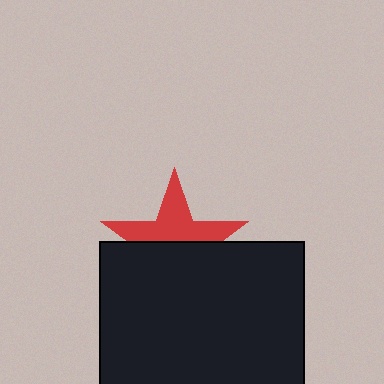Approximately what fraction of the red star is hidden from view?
Roughly 51% of the red star is hidden behind the black square.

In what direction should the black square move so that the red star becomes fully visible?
The black square should move down. That is the shortest direction to clear the overlap and leave the red star fully visible.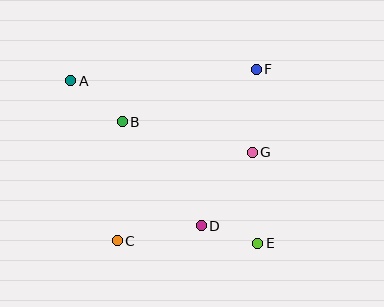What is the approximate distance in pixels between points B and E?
The distance between B and E is approximately 182 pixels.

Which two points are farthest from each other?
Points A and E are farthest from each other.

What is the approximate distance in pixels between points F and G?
The distance between F and G is approximately 83 pixels.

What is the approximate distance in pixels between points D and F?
The distance between D and F is approximately 166 pixels.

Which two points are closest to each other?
Points D and E are closest to each other.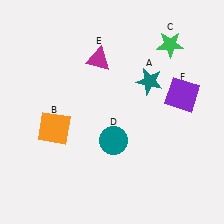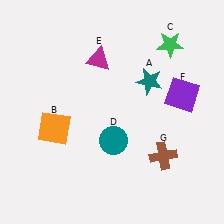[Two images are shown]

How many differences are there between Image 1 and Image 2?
There is 1 difference between the two images.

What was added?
A brown cross (G) was added in Image 2.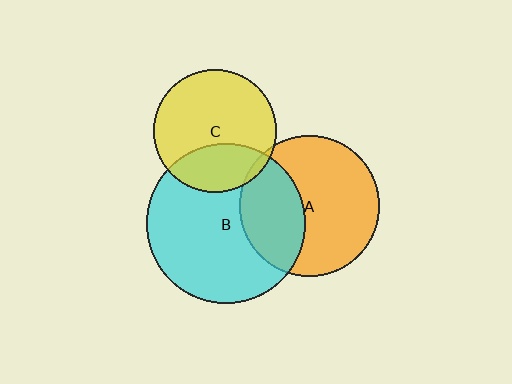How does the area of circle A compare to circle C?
Approximately 1.3 times.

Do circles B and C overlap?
Yes.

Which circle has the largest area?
Circle B (cyan).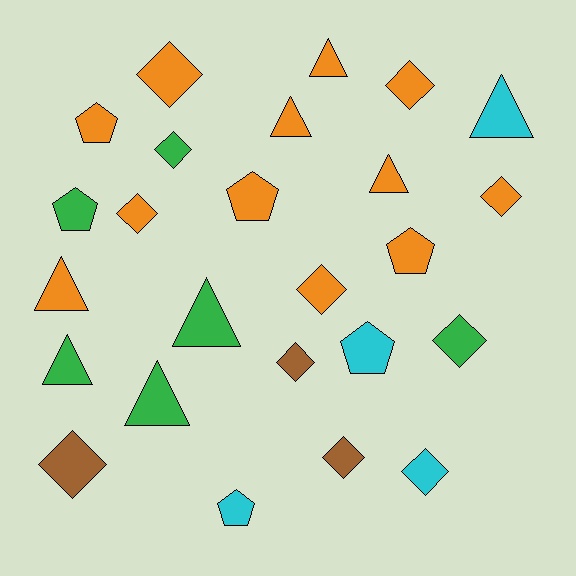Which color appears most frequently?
Orange, with 12 objects.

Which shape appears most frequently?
Diamond, with 11 objects.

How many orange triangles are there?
There are 4 orange triangles.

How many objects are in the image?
There are 25 objects.